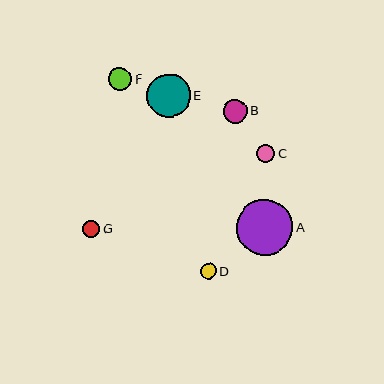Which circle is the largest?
Circle A is the largest with a size of approximately 56 pixels.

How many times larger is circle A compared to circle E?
Circle A is approximately 1.3 times the size of circle E.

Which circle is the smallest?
Circle D is the smallest with a size of approximately 16 pixels.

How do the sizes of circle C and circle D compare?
Circle C and circle D are approximately the same size.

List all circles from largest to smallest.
From largest to smallest: A, E, B, F, C, G, D.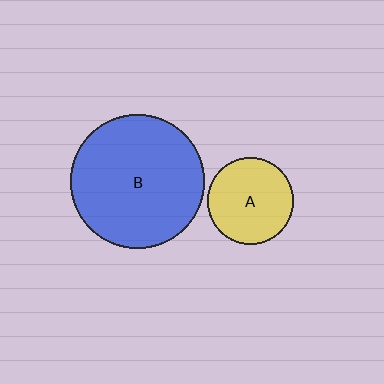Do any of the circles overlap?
No, none of the circles overlap.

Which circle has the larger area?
Circle B (blue).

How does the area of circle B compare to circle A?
Approximately 2.4 times.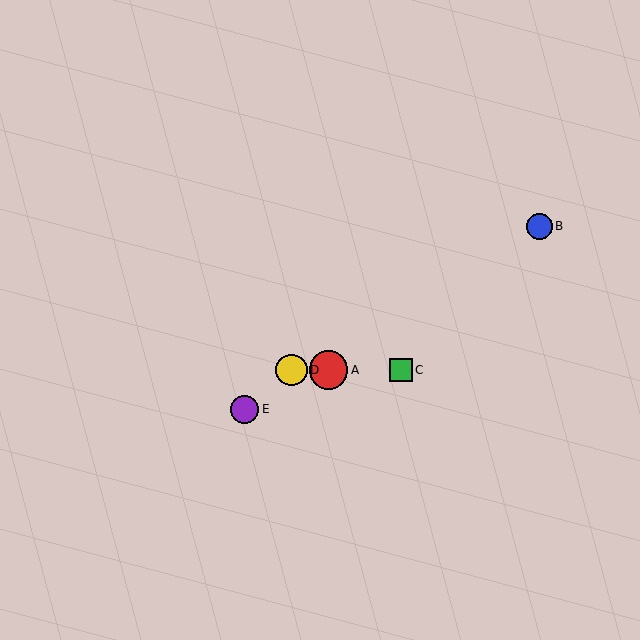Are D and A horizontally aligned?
Yes, both are at y≈370.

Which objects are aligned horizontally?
Objects A, C, D are aligned horizontally.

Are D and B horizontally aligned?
No, D is at y≈370 and B is at y≈226.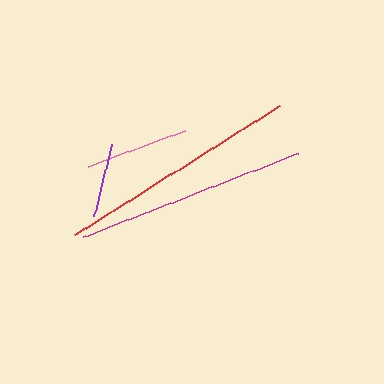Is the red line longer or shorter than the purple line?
The red line is longer than the purple line.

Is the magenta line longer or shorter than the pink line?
The magenta line is longer than the pink line.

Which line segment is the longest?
The red line is the longest at approximately 242 pixels.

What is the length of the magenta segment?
The magenta segment is approximately 231 pixels long.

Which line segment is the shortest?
The purple line is the shortest at approximately 73 pixels.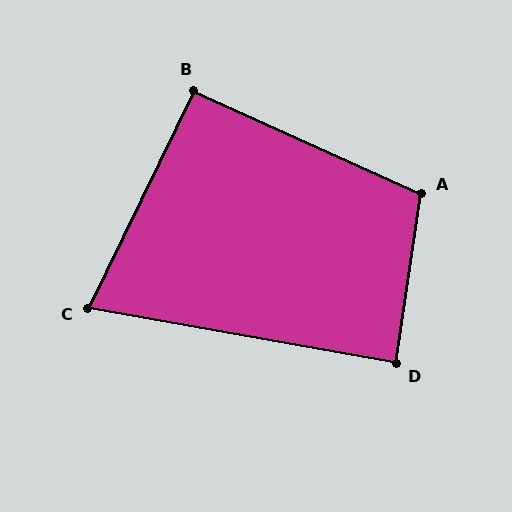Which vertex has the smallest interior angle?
C, at approximately 74 degrees.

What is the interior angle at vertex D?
Approximately 88 degrees (approximately right).